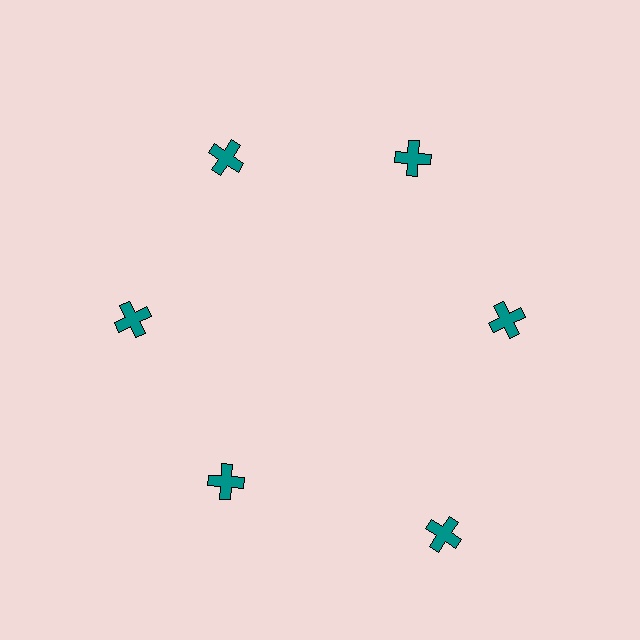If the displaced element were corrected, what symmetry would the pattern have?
It would have 6-fold rotational symmetry — the pattern would map onto itself every 60 degrees.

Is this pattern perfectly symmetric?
No. The 6 teal crosses are arranged in a ring, but one element near the 5 o'clock position is pushed outward from the center, breaking the 6-fold rotational symmetry.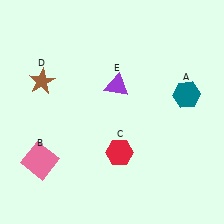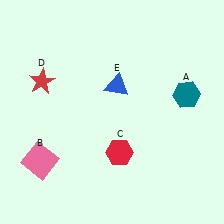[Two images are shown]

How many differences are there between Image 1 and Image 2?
There are 2 differences between the two images.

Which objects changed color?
D changed from brown to red. E changed from purple to blue.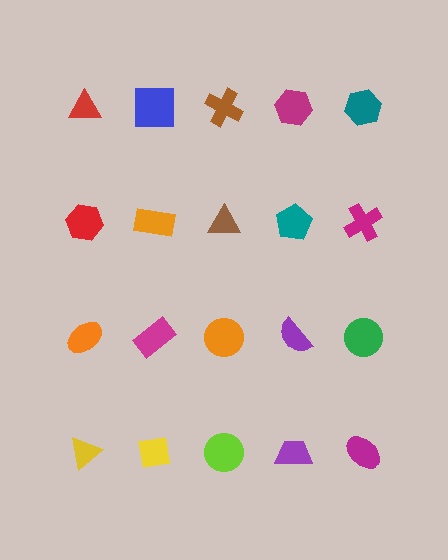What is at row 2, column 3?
A brown triangle.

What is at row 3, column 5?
A green circle.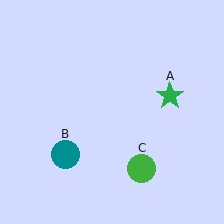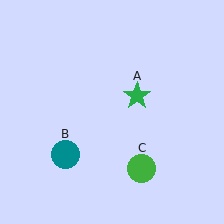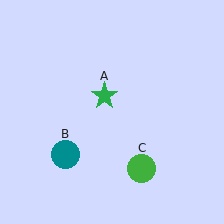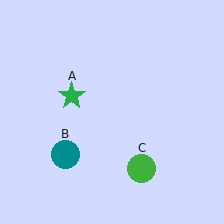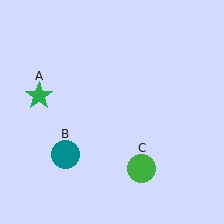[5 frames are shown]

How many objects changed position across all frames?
1 object changed position: green star (object A).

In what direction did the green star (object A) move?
The green star (object A) moved left.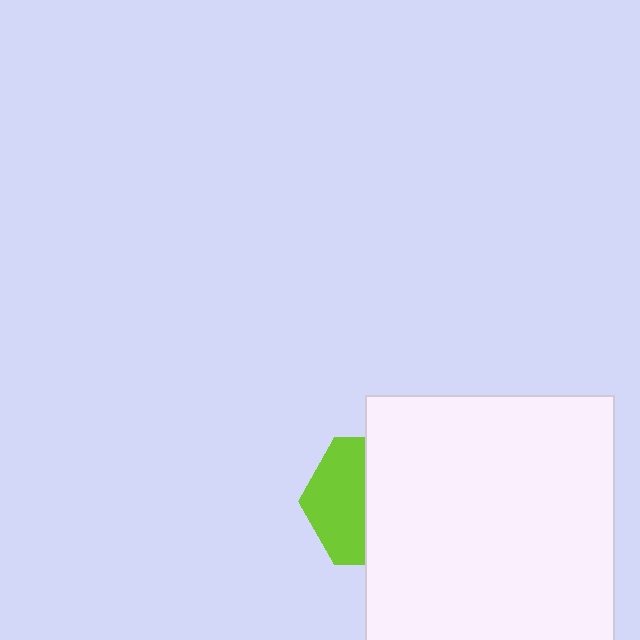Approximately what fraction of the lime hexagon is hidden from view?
Roughly 56% of the lime hexagon is hidden behind the white square.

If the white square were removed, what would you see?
You would see the complete lime hexagon.